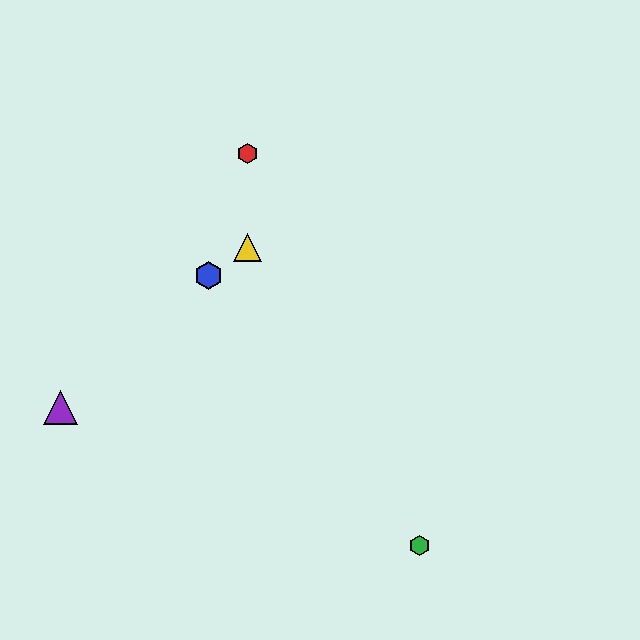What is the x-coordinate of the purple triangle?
The purple triangle is at x≈61.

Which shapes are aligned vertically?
The red hexagon, the yellow triangle are aligned vertically.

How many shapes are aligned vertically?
2 shapes (the red hexagon, the yellow triangle) are aligned vertically.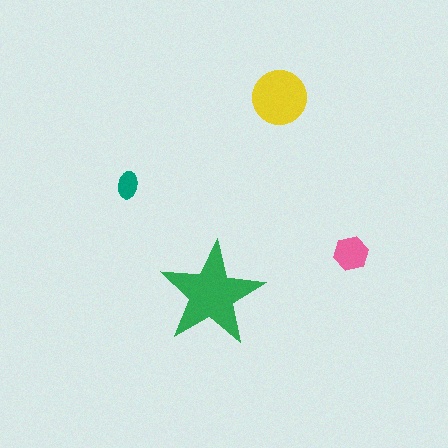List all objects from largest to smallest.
The green star, the yellow circle, the pink hexagon, the teal ellipse.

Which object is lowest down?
The green star is bottommost.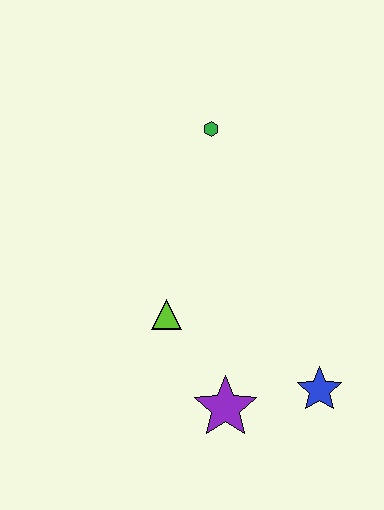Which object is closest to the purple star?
The blue star is closest to the purple star.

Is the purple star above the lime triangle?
No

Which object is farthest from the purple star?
The green hexagon is farthest from the purple star.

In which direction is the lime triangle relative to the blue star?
The lime triangle is to the left of the blue star.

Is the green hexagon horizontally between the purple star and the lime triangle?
Yes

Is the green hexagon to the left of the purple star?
Yes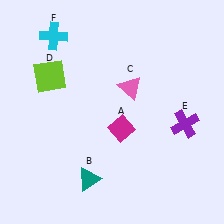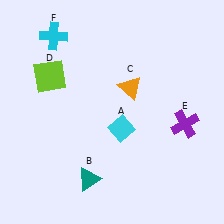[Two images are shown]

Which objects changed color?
A changed from magenta to cyan. C changed from pink to orange.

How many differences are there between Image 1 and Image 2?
There are 2 differences between the two images.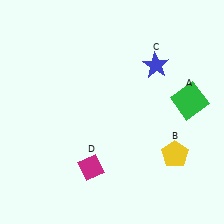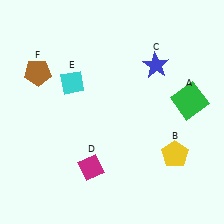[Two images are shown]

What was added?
A cyan diamond (E), a brown pentagon (F) were added in Image 2.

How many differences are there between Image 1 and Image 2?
There are 2 differences between the two images.